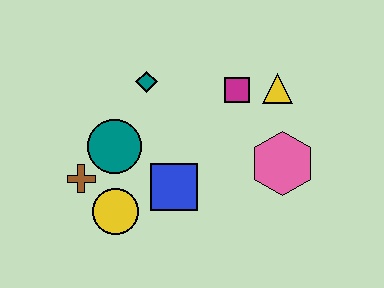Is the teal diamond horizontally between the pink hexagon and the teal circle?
Yes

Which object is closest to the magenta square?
The yellow triangle is closest to the magenta square.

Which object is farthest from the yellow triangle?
The brown cross is farthest from the yellow triangle.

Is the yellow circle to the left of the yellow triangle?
Yes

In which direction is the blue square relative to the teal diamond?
The blue square is below the teal diamond.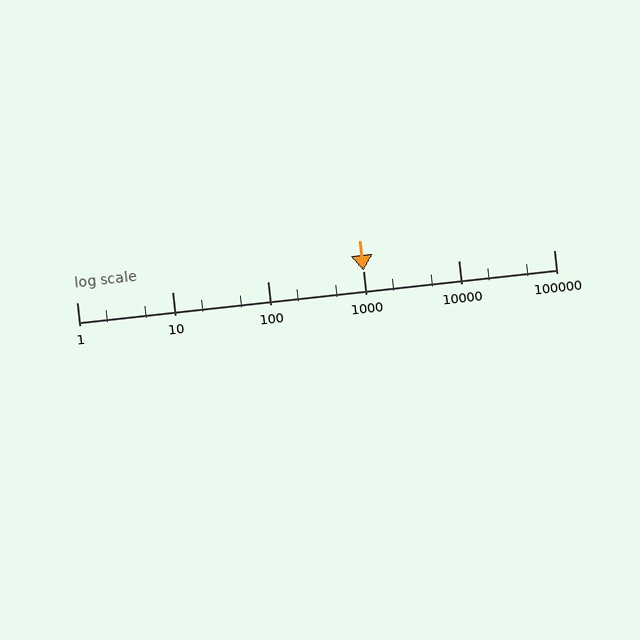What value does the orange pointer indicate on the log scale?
The pointer indicates approximately 1000.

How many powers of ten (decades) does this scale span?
The scale spans 5 decades, from 1 to 100000.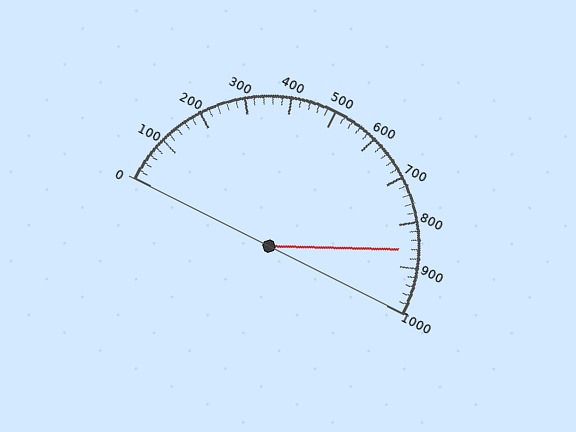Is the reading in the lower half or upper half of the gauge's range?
The reading is in the upper half of the range (0 to 1000).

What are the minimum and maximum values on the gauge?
The gauge ranges from 0 to 1000.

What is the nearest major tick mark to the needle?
The nearest major tick mark is 900.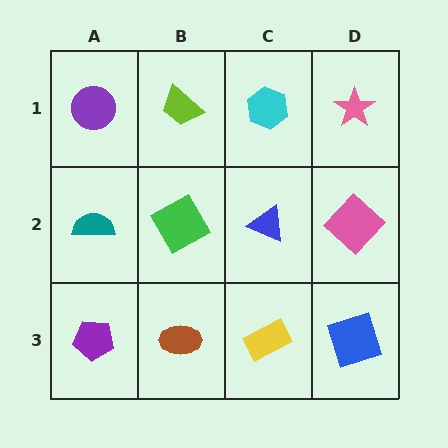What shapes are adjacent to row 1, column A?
A teal semicircle (row 2, column A), a lime trapezoid (row 1, column B).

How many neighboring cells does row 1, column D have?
2.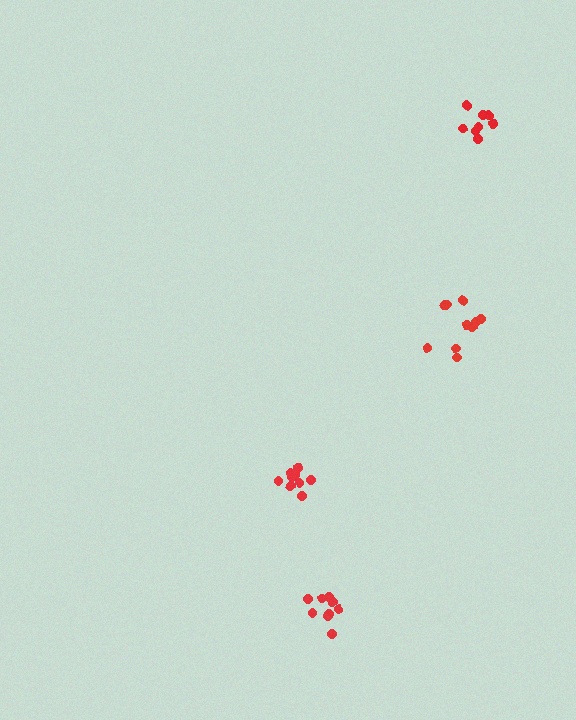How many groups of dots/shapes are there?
There are 4 groups.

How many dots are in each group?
Group 1: 9 dots, Group 2: 8 dots, Group 3: 10 dots, Group 4: 9 dots (36 total).